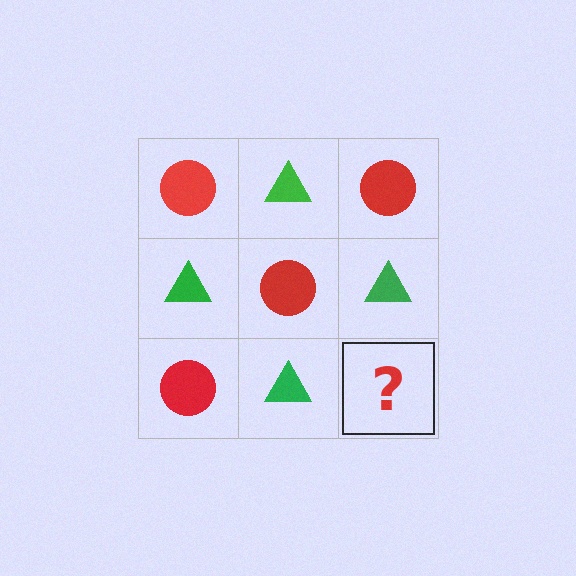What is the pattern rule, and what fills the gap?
The rule is that it alternates red circle and green triangle in a checkerboard pattern. The gap should be filled with a red circle.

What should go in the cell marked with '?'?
The missing cell should contain a red circle.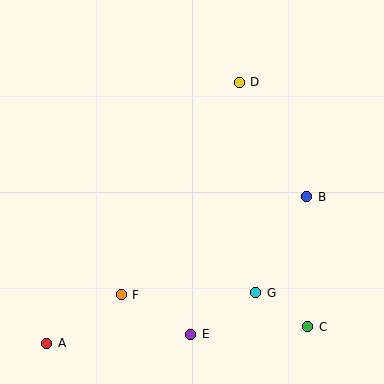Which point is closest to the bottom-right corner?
Point C is closest to the bottom-right corner.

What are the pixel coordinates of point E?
Point E is at (191, 335).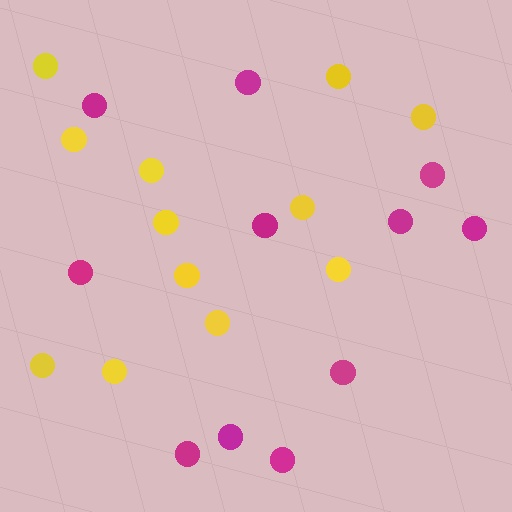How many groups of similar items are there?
There are 2 groups: one group of yellow circles (12) and one group of magenta circles (11).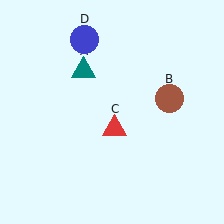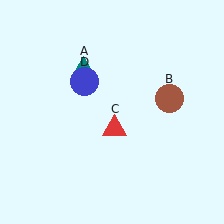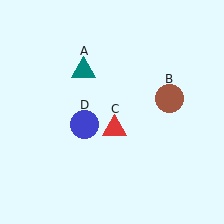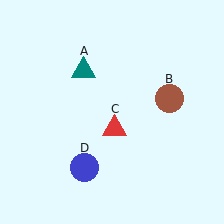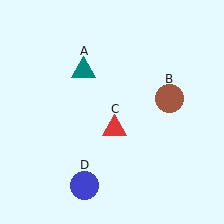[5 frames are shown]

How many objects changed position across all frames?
1 object changed position: blue circle (object D).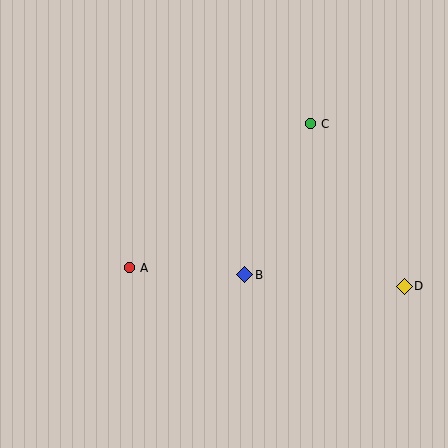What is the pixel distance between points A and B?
The distance between A and B is 115 pixels.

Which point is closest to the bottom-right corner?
Point D is closest to the bottom-right corner.